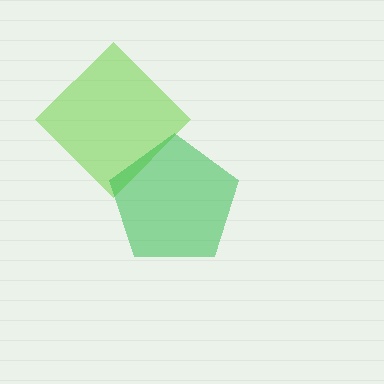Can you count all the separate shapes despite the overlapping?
Yes, there are 2 separate shapes.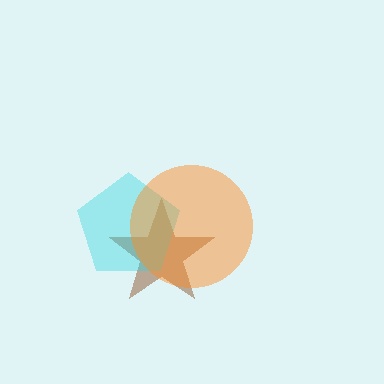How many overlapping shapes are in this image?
There are 3 overlapping shapes in the image.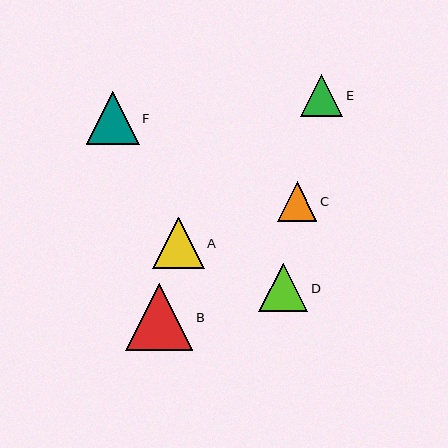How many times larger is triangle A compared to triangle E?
Triangle A is approximately 1.2 times the size of triangle E.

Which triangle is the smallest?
Triangle C is the smallest with a size of approximately 40 pixels.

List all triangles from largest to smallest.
From largest to smallest: B, F, A, D, E, C.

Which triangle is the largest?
Triangle B is the largest with a size of approximately 67 pixels.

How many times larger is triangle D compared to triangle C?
Triangle D is approximately 1.2 times the size of triangle C.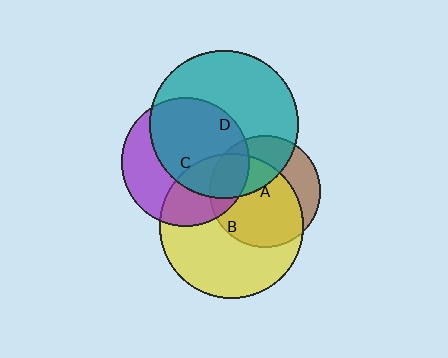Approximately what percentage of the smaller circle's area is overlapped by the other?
Approximately 20%.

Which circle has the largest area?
Circle D (teal).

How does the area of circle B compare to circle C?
Approximately 1.3 times.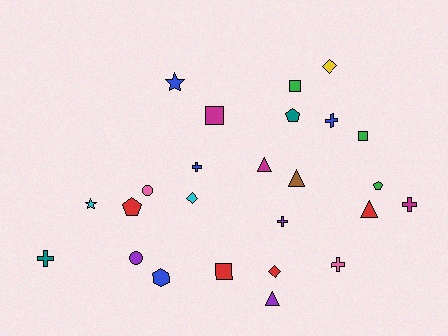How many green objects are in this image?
There are 3 green objects.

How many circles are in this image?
There are 2 circles.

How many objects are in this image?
There are 25 objects.